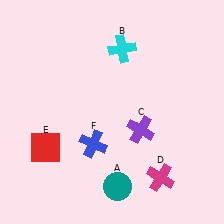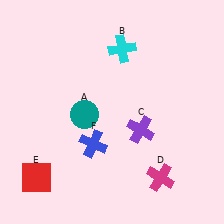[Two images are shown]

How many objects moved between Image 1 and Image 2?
2 objects moved between the two images.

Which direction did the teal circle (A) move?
The teal circle (A) moved up.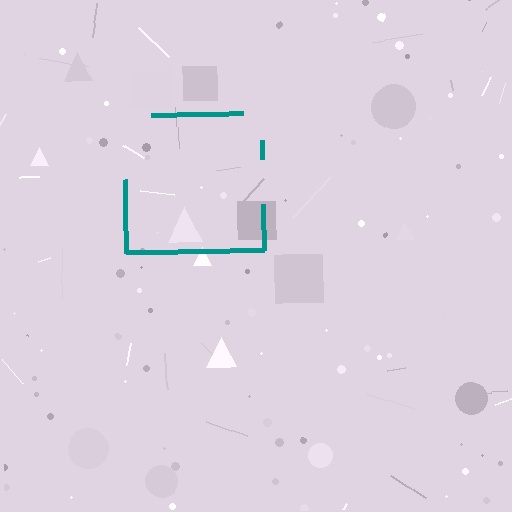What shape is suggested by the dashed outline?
The dashed outline suggests a square.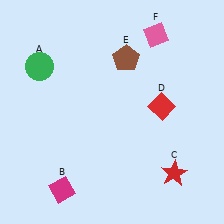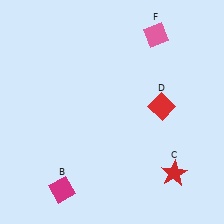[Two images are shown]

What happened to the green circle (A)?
The green circle (A) was removed in Image 2. It was in the top-left area of Image 1.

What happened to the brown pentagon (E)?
The brown pentagon (E) was removed in Image 2. It was in the top-right area of Image 1.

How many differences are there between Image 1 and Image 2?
There are 2 differences between the two images.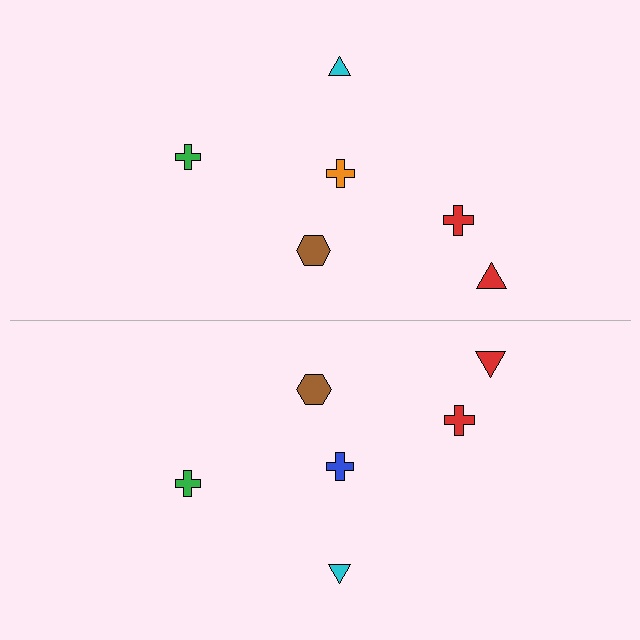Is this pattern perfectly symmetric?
No, the pattern is not perfectly symmetric. The blue cross on the bottom side breaks the symmetry — its mirror counterpart is orange.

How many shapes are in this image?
There are 12 shapes in this image.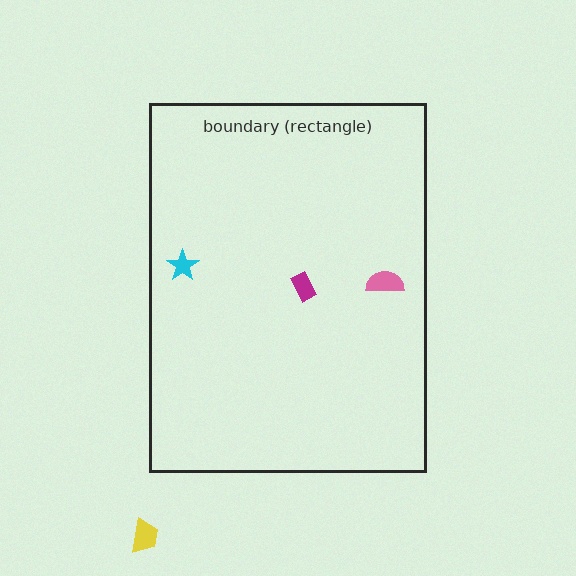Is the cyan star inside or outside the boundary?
Inside.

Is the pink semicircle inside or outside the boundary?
Inside.